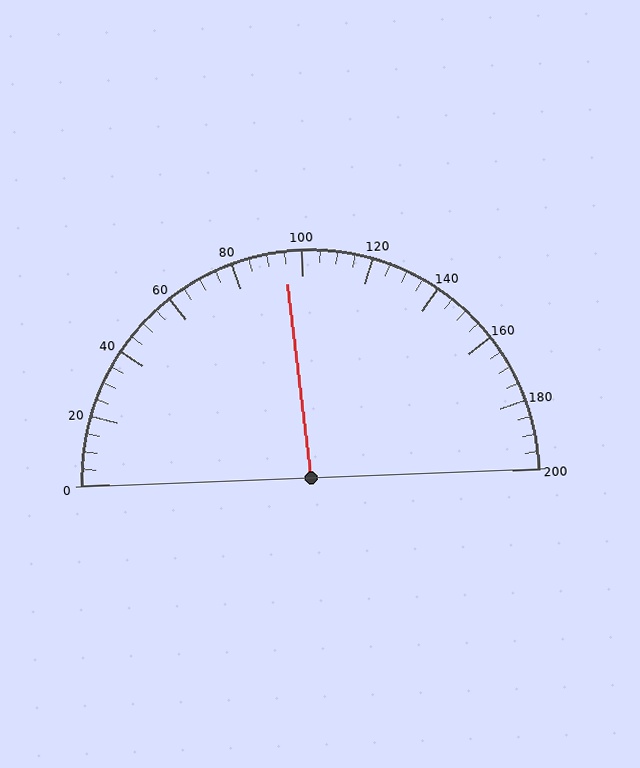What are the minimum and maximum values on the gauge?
The gauge ranges from 0 to 200.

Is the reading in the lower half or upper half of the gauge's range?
The reading is in the lower half of the range (0 to 200).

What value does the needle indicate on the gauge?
The needle indicates approximately 95.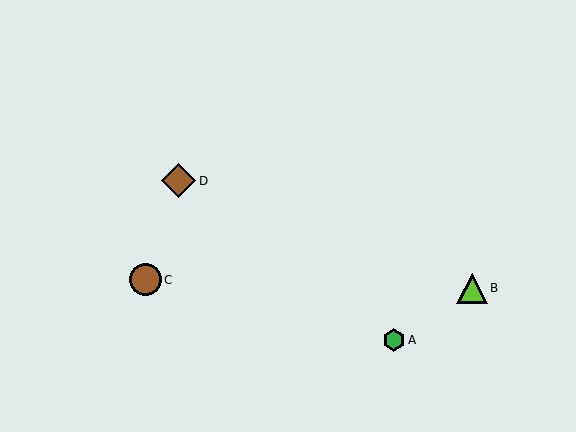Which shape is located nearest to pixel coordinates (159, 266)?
The brown circle (labeled C) at (145, 280) is nearest to that location.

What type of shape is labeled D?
Shape D is a brown diamond.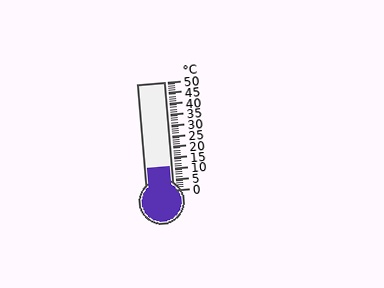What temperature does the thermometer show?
The thermometer shows approximately 11°C.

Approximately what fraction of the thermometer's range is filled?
The thermometer is filled to approximately 20% of its range.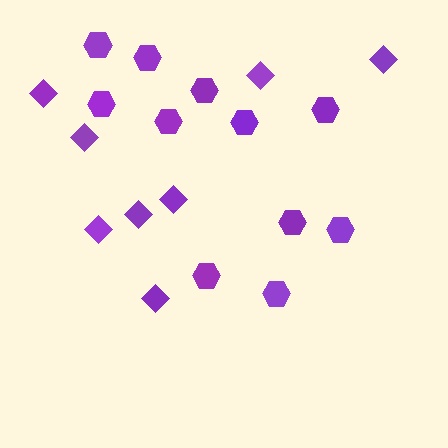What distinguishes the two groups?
There are 2 groups: one group of diamonds (8) and one group of hexagons (11).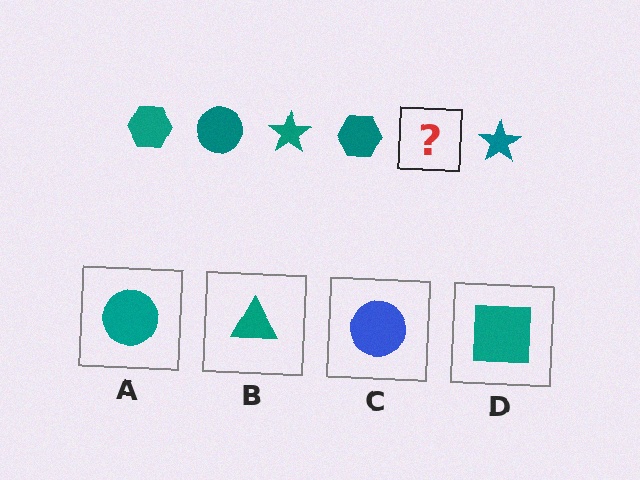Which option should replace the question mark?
Option A.